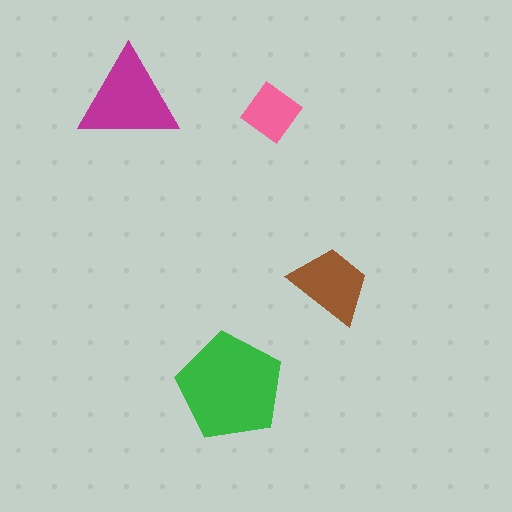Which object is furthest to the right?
The brown trapezoid is rightmost.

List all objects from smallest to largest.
The pink diamond, the brown trapezoid, the magenta triangle, the green pentagon.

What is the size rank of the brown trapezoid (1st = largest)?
3rd.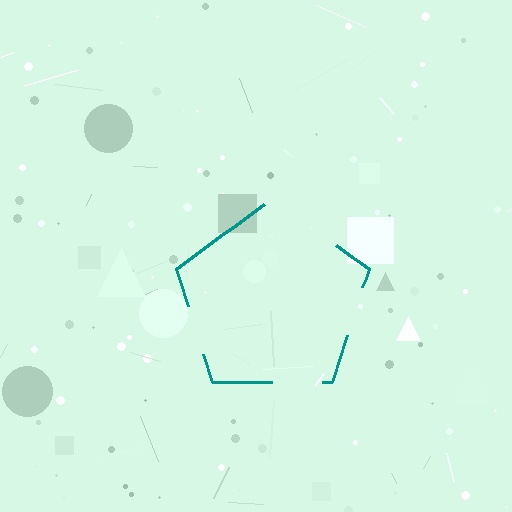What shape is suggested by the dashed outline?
The dashed outline suggests a pentagon.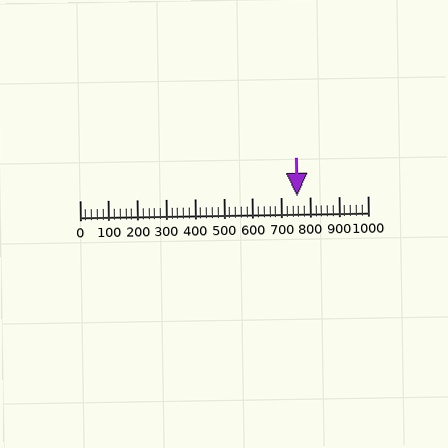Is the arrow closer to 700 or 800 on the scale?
The arrow is closer to 800.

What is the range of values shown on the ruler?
The ruler shows values from 0 to 1000.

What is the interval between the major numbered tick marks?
The major tick marks are spaced 100 units apart.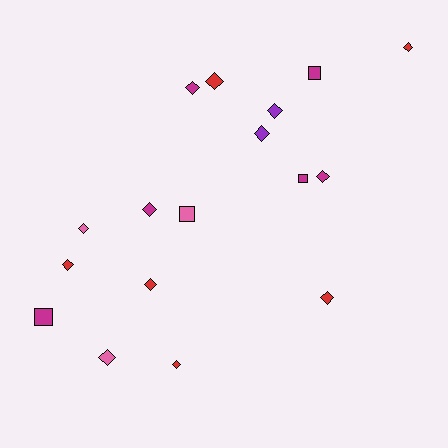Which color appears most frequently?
Red, with 6 objects.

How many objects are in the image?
There are 17 objects.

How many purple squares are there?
There are no purple squares.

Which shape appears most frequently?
Diamond, with 13 objects.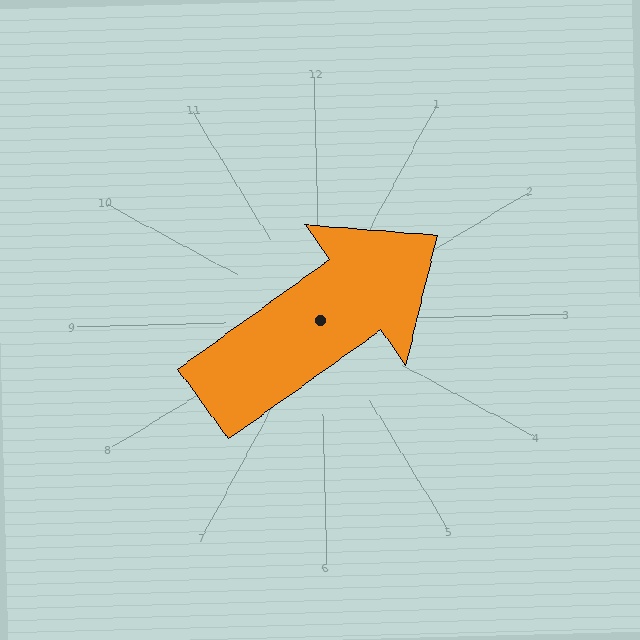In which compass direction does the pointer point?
Northeast.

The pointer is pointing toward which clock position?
Roughly 2 o'clock.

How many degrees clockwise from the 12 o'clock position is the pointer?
Approximately 56 degrees.